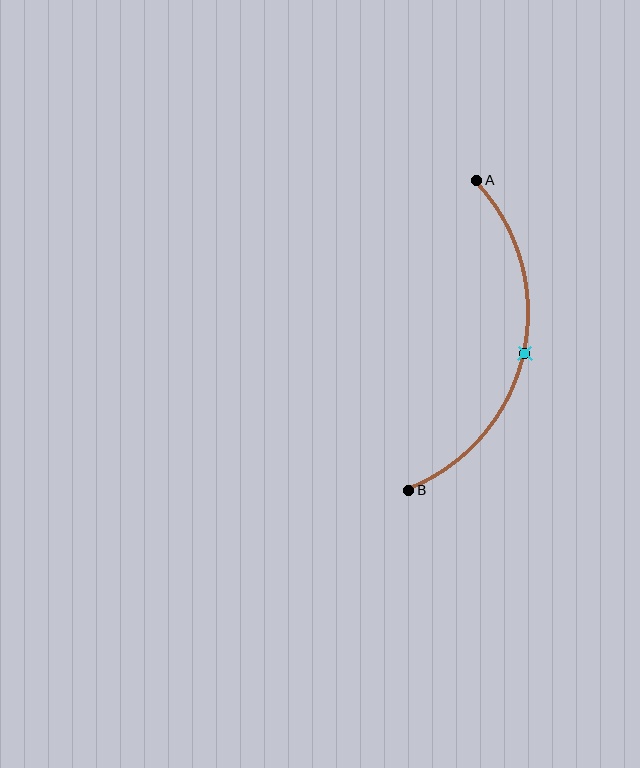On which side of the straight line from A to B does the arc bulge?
The arc bulges to the right of the straight line connecting A and B.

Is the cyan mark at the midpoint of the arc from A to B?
Yes. The cyan mark lies on the arc at equal arc-length from both A and B — it is the arc midpoint.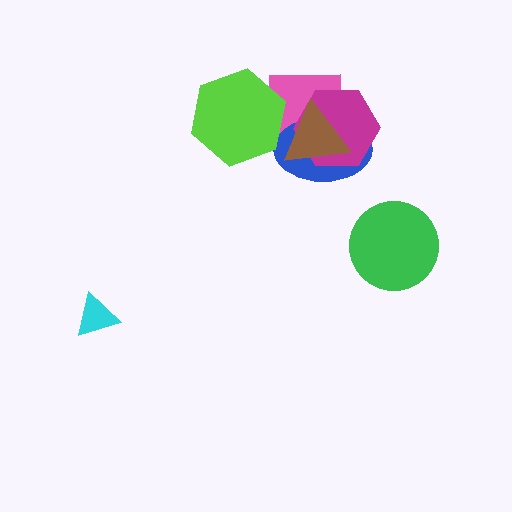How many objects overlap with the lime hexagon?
1 object overlaps with the lime hexagon.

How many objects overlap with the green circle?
0 objects overlap with the green circle.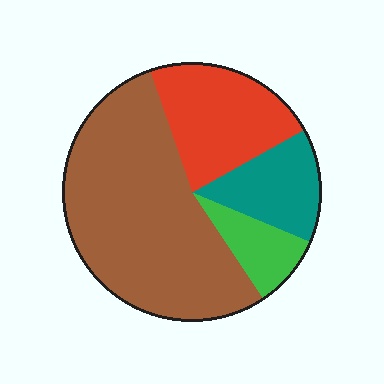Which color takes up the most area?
Brown, at roughly 55%.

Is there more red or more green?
Red.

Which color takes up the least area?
Green, at roughly 10%.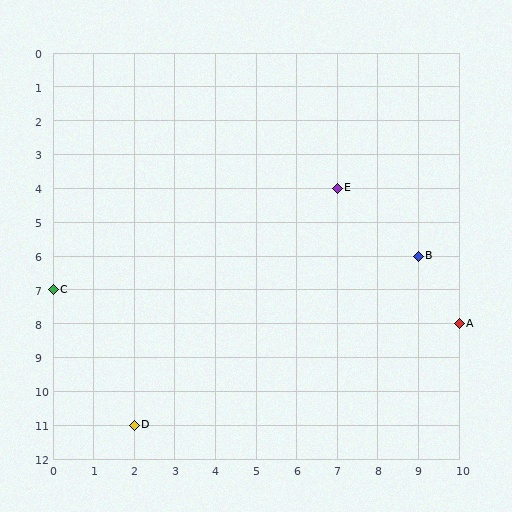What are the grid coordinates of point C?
Point C is at grid coordinates (0, 7).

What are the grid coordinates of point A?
Point A is at grid coordinates (10, 8).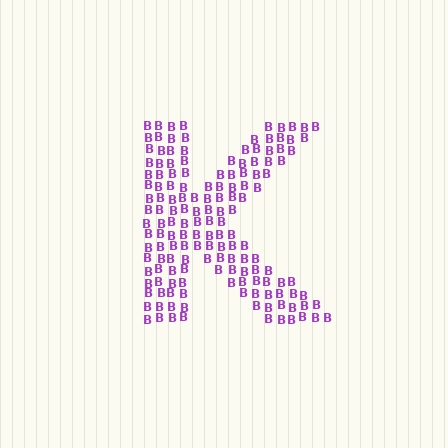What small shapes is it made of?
It is made of small letter B's.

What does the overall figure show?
The overall figure shows the letter K.